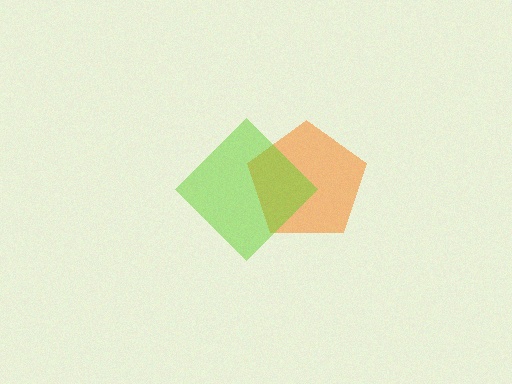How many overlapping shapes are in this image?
There are 2 overlapping shapes in the image.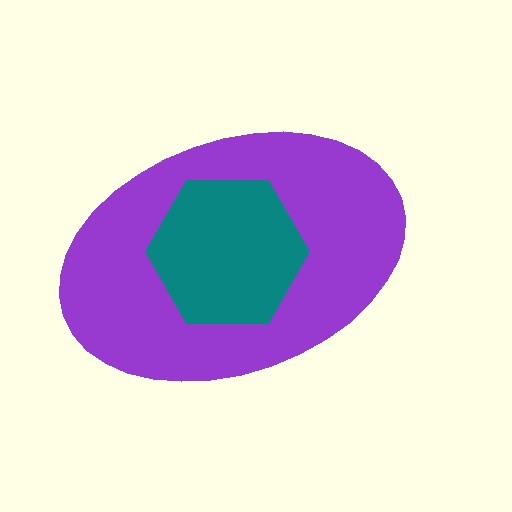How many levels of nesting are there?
2.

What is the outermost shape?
The purple ellipse.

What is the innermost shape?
The teal hexagon.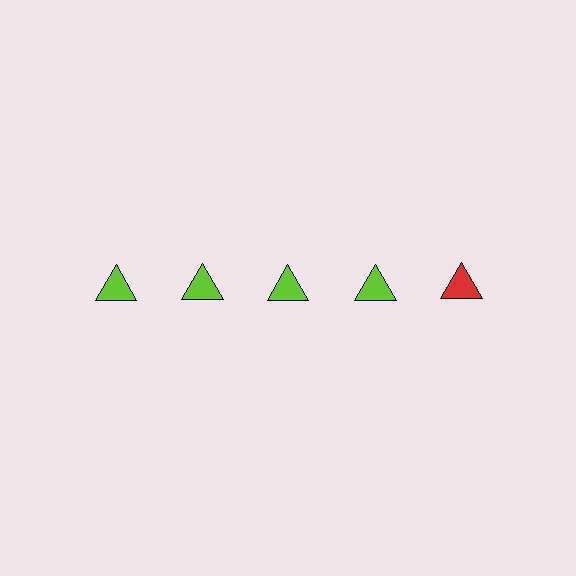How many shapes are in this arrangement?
There are 5 shapes arranged in a grid pattern.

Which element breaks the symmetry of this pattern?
The red triangle in the top row, rightmost column breaks the symmetry. All other shapes are lime triangles.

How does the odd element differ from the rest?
It has a different color: red instead of lime.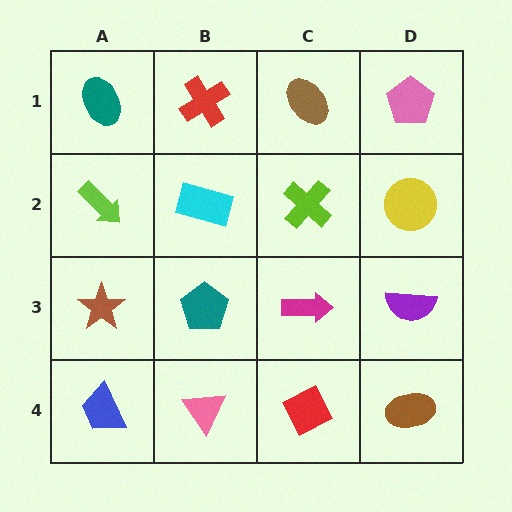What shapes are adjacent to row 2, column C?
A brown ellipse (row 1, column C), a magenta arrow (row 3, column C), a cyan rectangle (row 2, column B), a yellow circle (row 2, column D).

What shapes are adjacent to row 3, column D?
A yellow circle (row 2, column D), a brown ellipse (row 4, column D), a magenta arrow (row 3, column C).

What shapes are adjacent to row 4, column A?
A brown star (row 3, column A), a pink triangle (row 4, column B).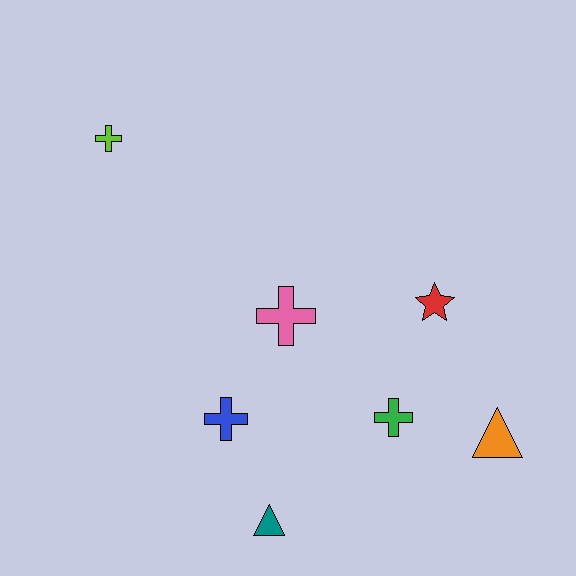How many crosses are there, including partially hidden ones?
There are 4 crosses.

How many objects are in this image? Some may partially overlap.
There are 7 objects.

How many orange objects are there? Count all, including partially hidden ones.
There is 1 orange object.